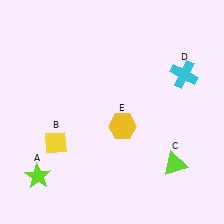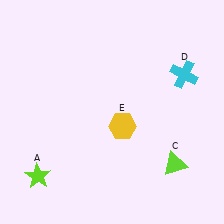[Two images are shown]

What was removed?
The yellow diamond (B) was removed in Image 2.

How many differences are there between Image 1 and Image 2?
There is 1 difference between the two images.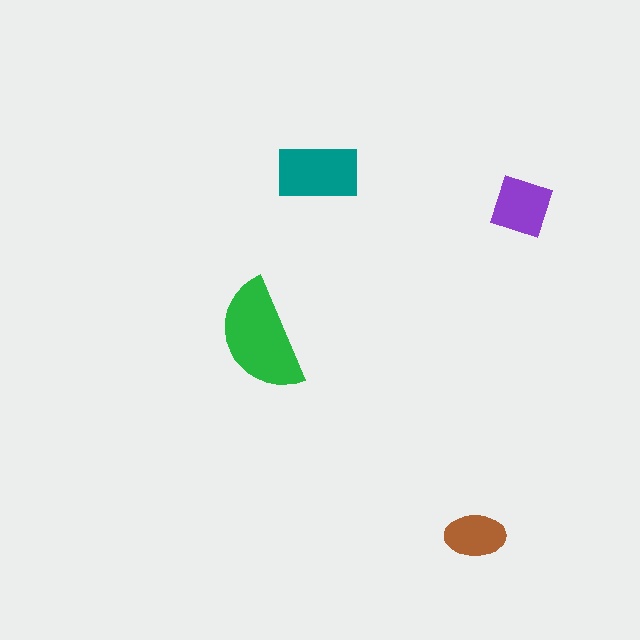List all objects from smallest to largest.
The brown ellipse, the purple diamond, the teal rectangle, the green semicircle.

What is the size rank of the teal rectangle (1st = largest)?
2nd.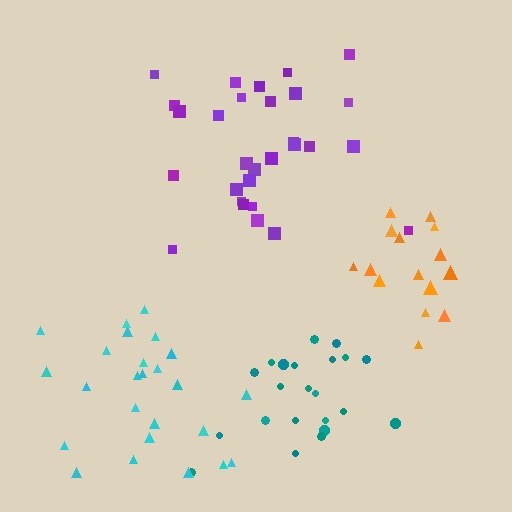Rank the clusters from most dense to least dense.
orange, cyan, purple, teal.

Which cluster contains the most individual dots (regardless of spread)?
Purple (29).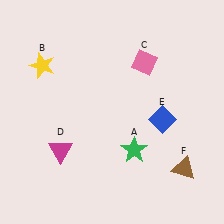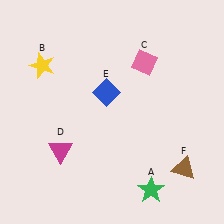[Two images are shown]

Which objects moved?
The objects that moved are: the green star (A), the blue diamond (E).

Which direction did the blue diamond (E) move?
The blue diamond (E) moved left.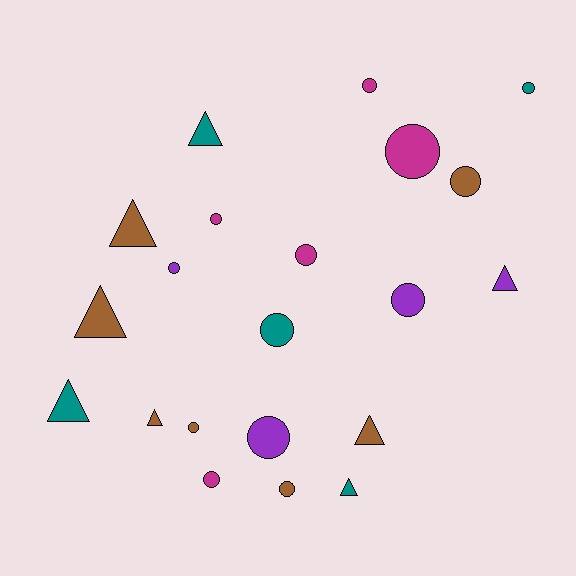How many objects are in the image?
There are 21 objects.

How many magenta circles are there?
There are 5 magenta circles.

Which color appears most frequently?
Brown, with 7 objects.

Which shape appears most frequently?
Circle, with 13 objects.